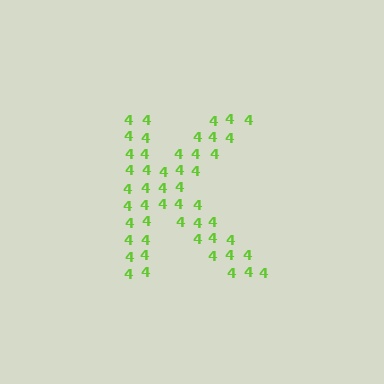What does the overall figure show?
The overall figure shows the letter K.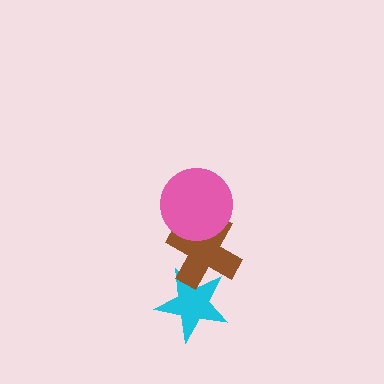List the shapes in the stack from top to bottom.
From top to bottom: the pink circle, the brown cross, the cyan star.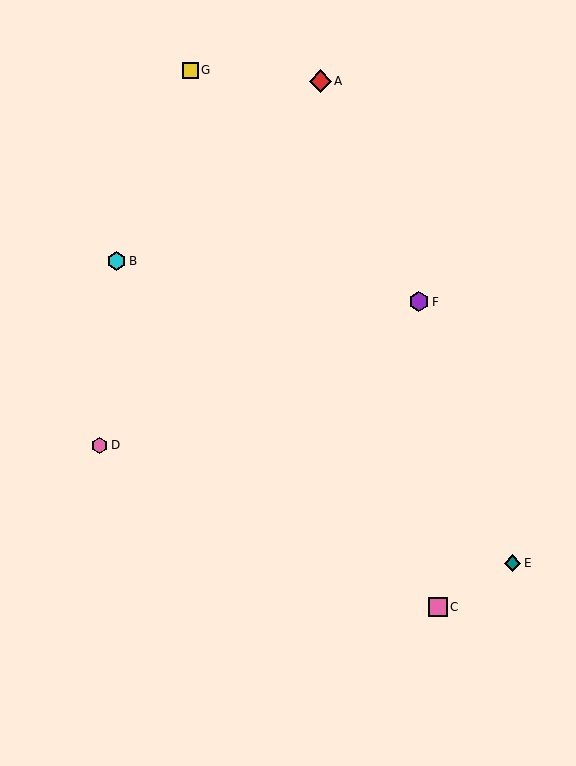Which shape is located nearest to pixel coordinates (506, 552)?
The teal diamond (labeled E) at (512, 563) is nearest to that location.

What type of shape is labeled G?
Shape G is a yellow square.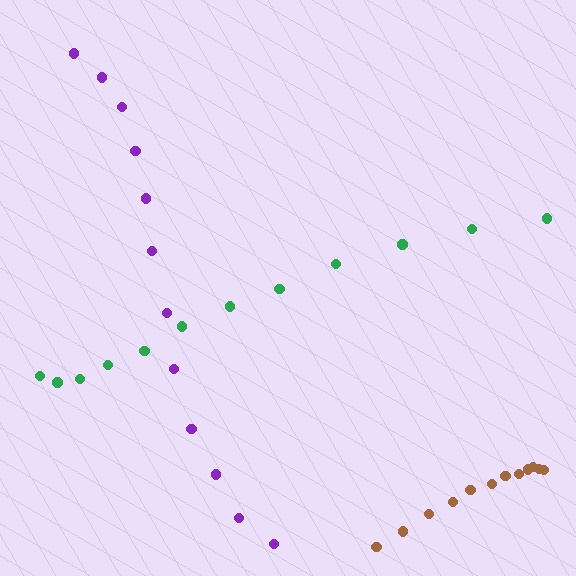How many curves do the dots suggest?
There are 3 distinct paths.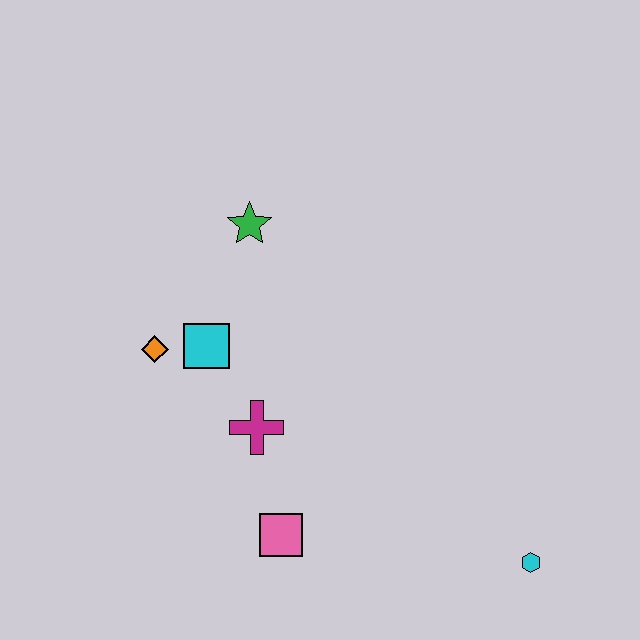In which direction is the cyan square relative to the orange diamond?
The cyan square is to the right of the orange diamond.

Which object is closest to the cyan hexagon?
The pink square is closest to the cyan hexagon.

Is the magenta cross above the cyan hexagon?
Yes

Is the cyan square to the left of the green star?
Yes